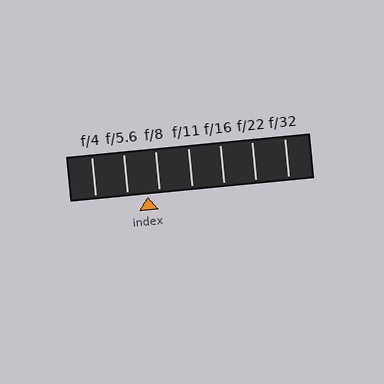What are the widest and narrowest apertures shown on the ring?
The widest aperture shown is f/4 and the narrowest is f/32.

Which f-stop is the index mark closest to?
The index mark is closest to f/8.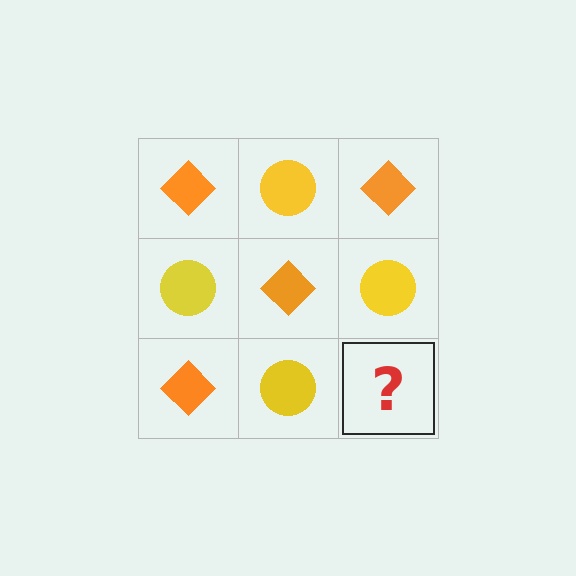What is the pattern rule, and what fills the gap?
The rule is that it alternates orange diamond and yellow circle in a checkerboard pattern. The gap should be filled with an orange diamond.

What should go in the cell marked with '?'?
The missing cell should contain an orange diamond.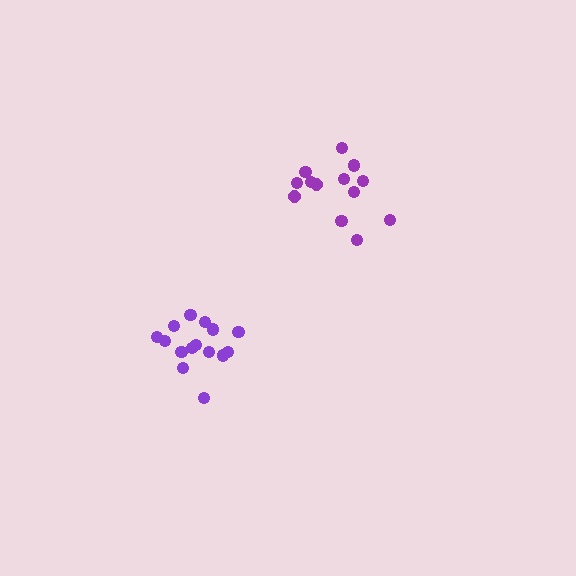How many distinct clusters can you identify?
There are 2 distinct clusters.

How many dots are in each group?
Group 1: 16 dots, Group 2: 13 dots (29 total).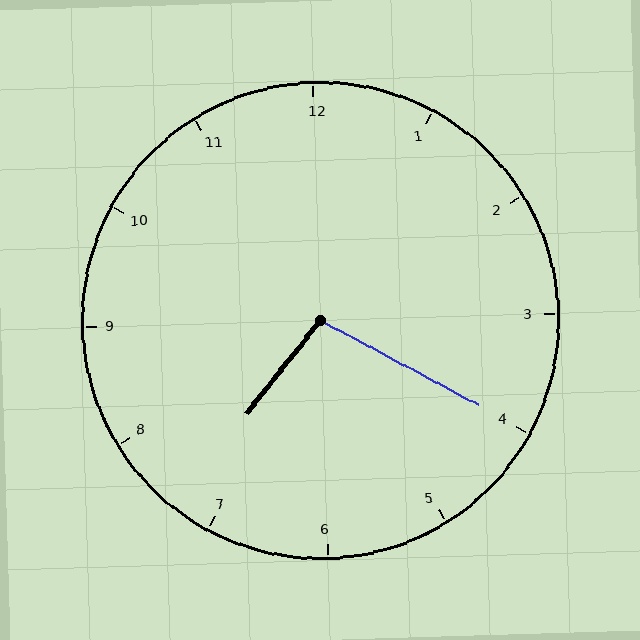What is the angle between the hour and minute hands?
Approximately 100 degrees.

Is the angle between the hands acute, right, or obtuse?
It is obtuse.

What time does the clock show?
7:20.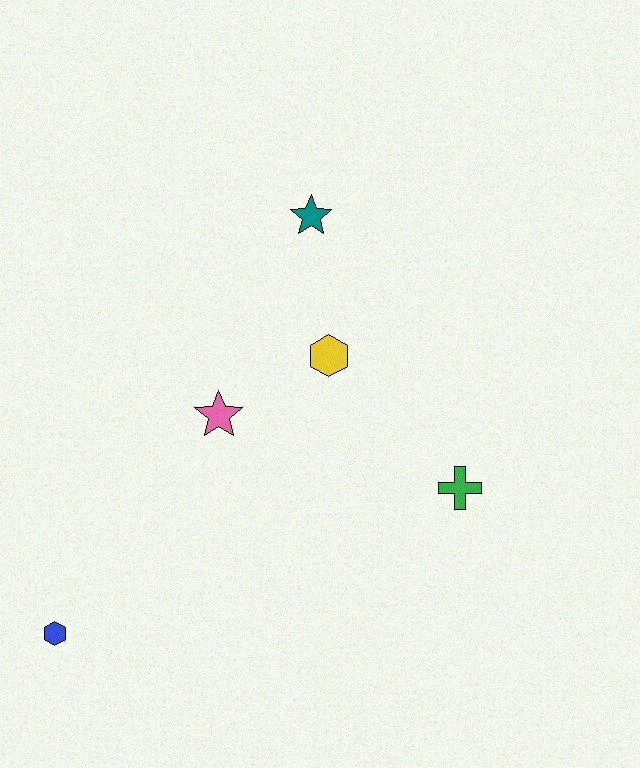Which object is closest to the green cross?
The yellow hexagon is closest to the green cross.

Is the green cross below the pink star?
Yes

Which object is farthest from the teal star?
The blue hexagon is farthest from the teal star.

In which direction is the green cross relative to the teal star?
The green cross is below the teal star.